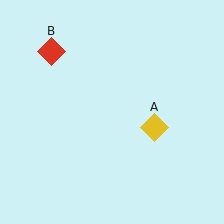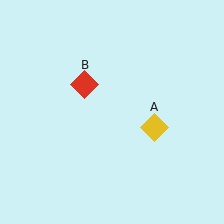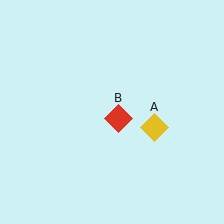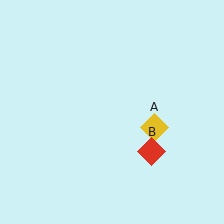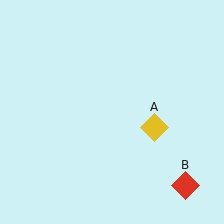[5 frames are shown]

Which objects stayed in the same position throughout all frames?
Yellow diamond (object A) remained stationary.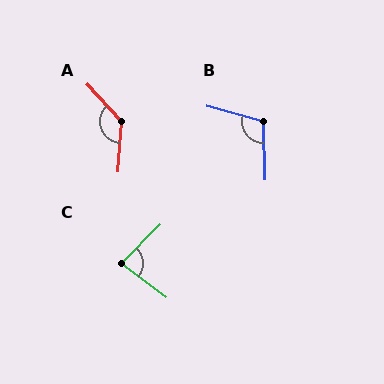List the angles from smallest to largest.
C (82°), B (106°), A (133°).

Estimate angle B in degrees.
Approximately 106 degrees.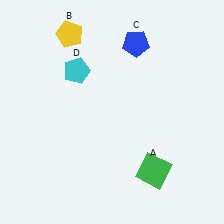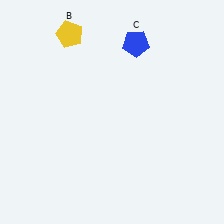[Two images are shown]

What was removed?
The cyan pentagon (D), the green square (A) were removed in Image 2.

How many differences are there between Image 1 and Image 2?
There are 2 differences between the two images.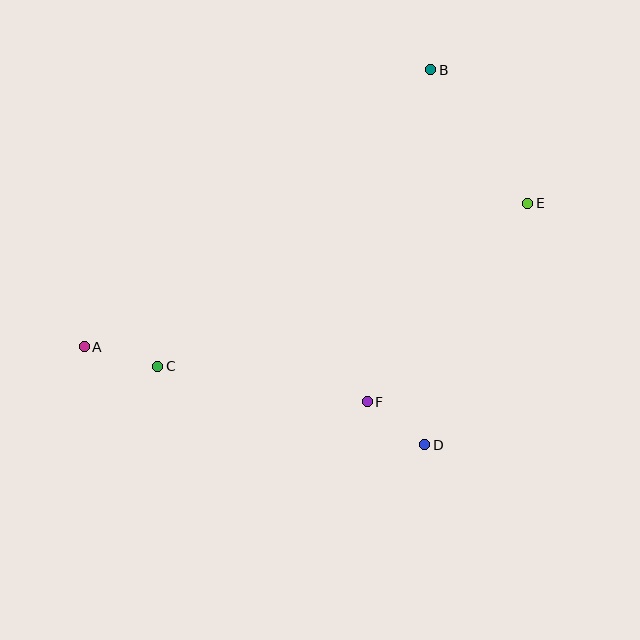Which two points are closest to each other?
Points D and F are closest to each other.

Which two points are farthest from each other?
Points A and E are farthest from each other.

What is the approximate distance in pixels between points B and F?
The distance between B and F is approximately 338 pixels.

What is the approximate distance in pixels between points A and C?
The distance between A and C is approximately 76 pixels.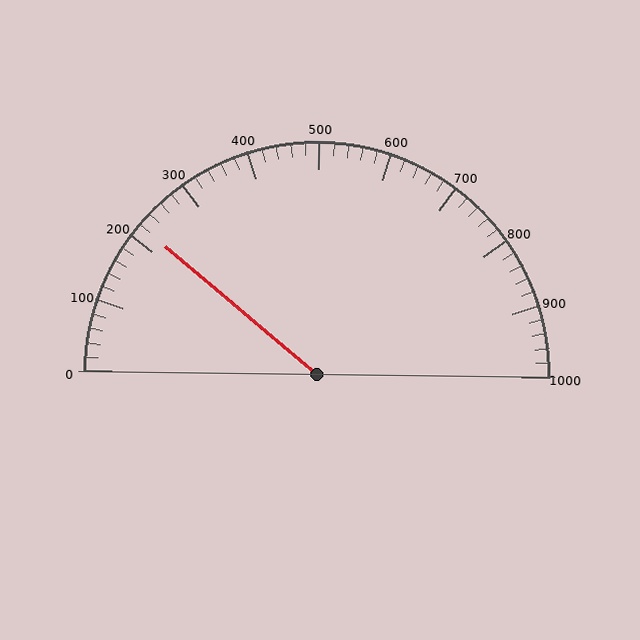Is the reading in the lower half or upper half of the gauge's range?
The reading is in the lower half of the range (0 to 1000).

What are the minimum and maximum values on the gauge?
The gauge ranges from 0 to 1000.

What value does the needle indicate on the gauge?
The needle indicates approximately 220.